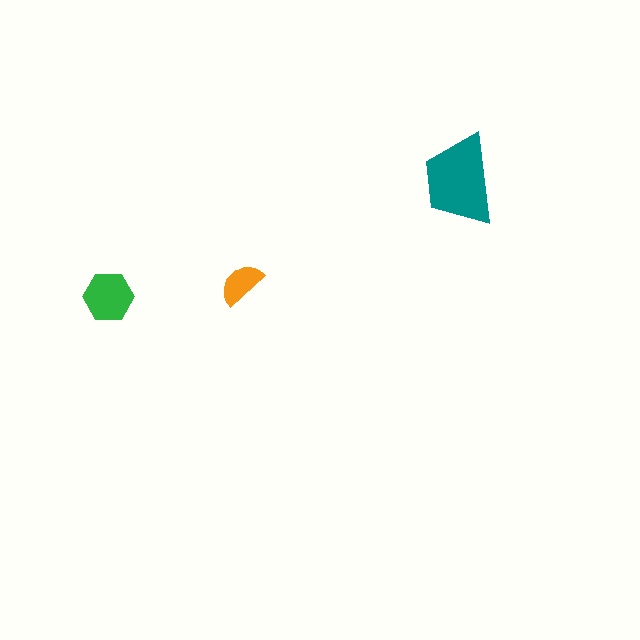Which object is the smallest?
The orange semicircle.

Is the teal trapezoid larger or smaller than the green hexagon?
Larger.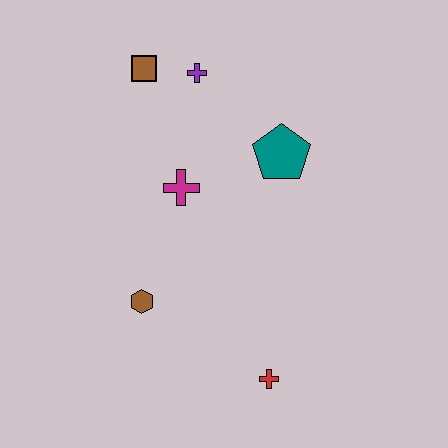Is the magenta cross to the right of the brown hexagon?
Yes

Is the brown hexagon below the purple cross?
Yes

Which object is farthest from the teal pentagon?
The red cross is farthest from the teal pentagon.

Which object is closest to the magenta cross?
The teal pentagon is closest to the magenta cross.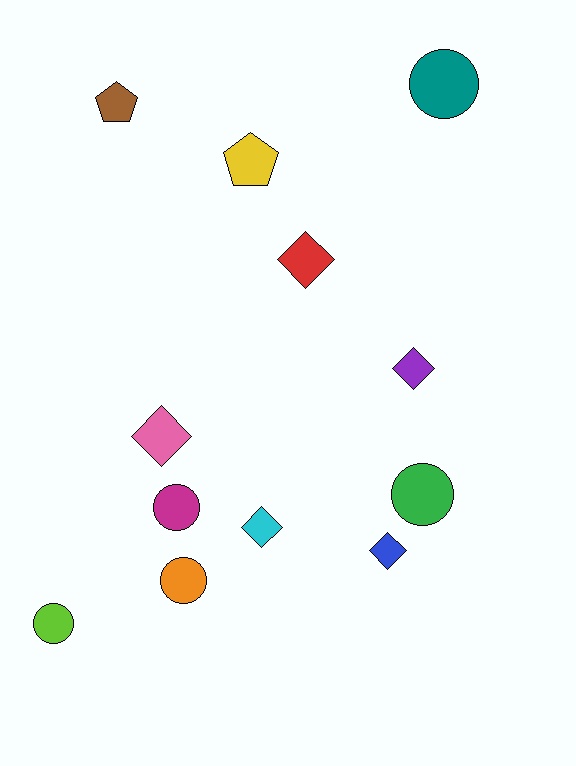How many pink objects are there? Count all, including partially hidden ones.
There is 1 pink object.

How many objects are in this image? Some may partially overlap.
There are 12 objects.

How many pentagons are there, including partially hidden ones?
There are 2 pentagons.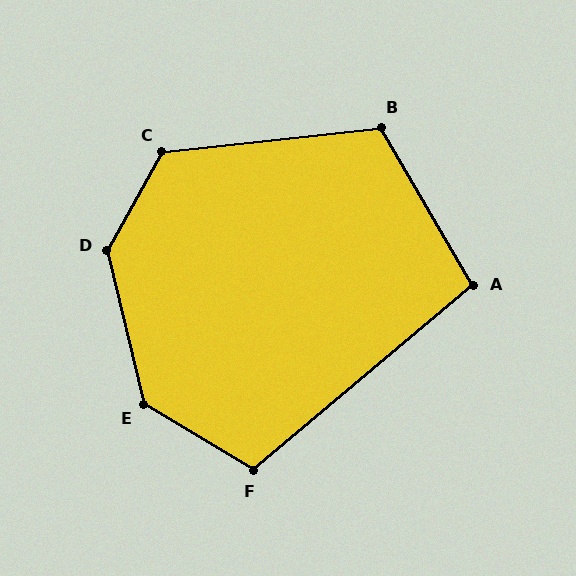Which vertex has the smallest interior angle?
A, at approximately 100 degrees.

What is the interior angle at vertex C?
Approximately 126 degrees (obtuse).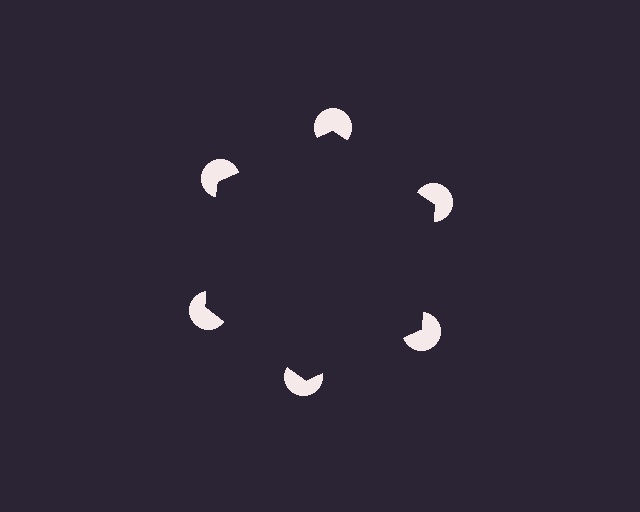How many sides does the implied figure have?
6 sides.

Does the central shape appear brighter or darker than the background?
It typically appears slightly darker than the background, even though no actual brightness change is drawn.